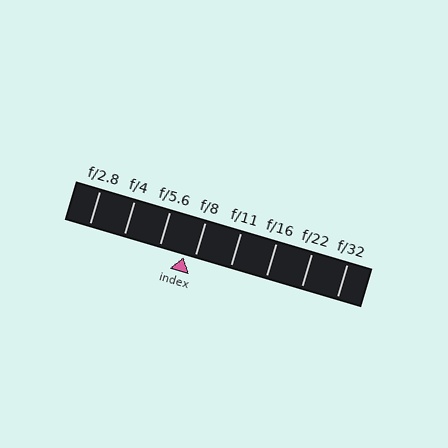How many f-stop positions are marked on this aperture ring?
There are 8 f-stop positions marked.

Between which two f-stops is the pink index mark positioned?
The index mark is between f/5.6 and f/8.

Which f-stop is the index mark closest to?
The index mark is closest to f/8.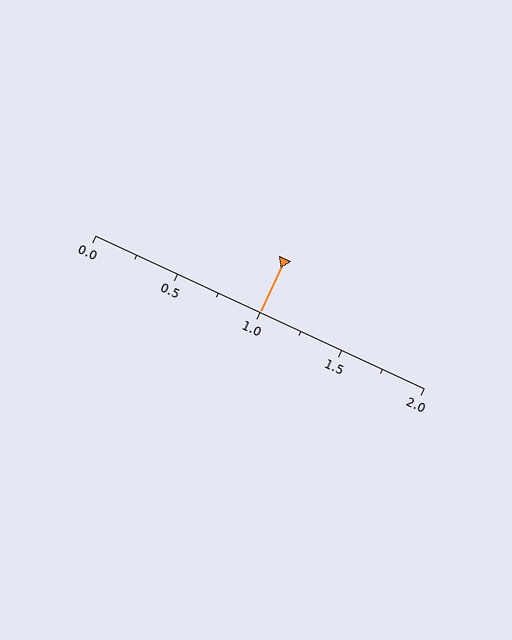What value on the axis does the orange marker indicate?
The marker indicates approximately 1.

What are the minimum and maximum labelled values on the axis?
The axis runs from 0.0 to 2.0.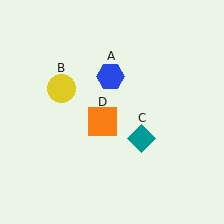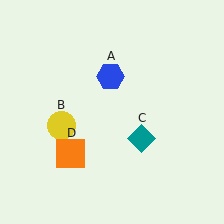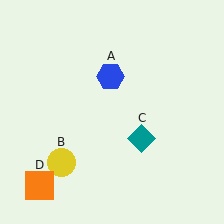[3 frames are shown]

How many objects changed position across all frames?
2 objects changed position: yellow circle (object B), orange square (object D).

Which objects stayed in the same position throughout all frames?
Blue hexagon (object A) and teal diamond (object C) remained stationary.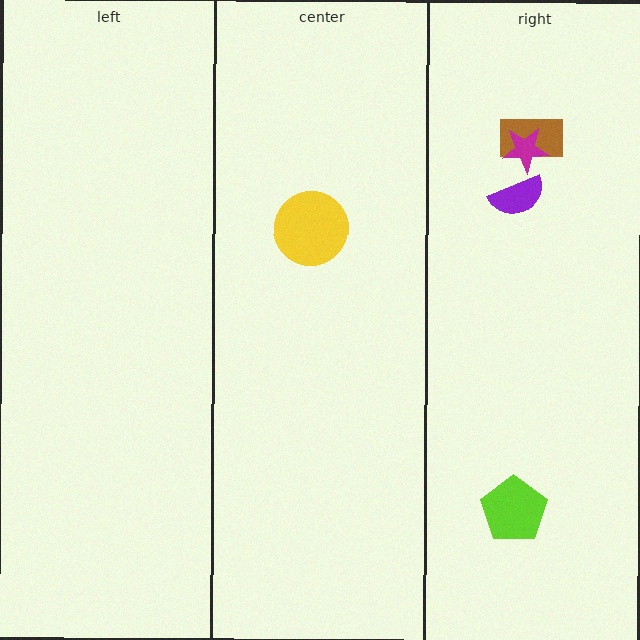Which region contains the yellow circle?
The center region.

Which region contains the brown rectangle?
The right region.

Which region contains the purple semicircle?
The right region.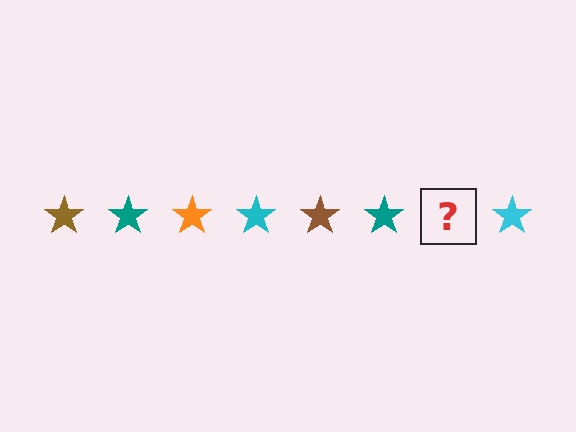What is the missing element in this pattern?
The missing element is an orange star.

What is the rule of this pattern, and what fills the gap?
The rule is that the pattern cycles through brown, teal, orange, cyan stars. The gap should be filled with an orange star.